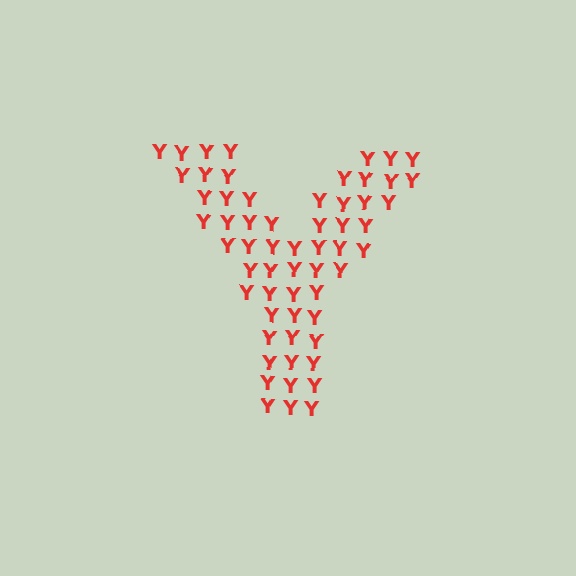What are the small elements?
The small elements are letter Y's.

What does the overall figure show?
The overall figure shows the letter Y.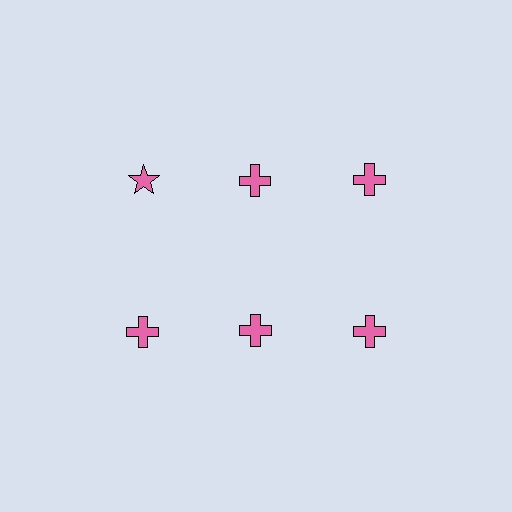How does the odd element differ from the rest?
It has a different shape: star instead of cross.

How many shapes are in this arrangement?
There are 6 shapes arranged in a grid pattern.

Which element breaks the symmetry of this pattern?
The pink star in the top row, leftmost column breaks the symmetry. All other shapes are pink crosses.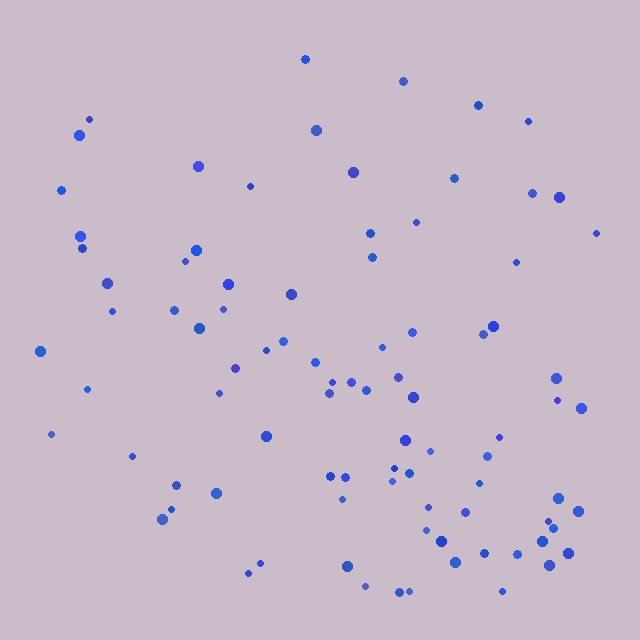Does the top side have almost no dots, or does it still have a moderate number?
Still a moderate number, just noticeably fewer than the bottom.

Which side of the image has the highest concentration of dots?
The bottom.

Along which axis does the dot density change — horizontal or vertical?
Vertical.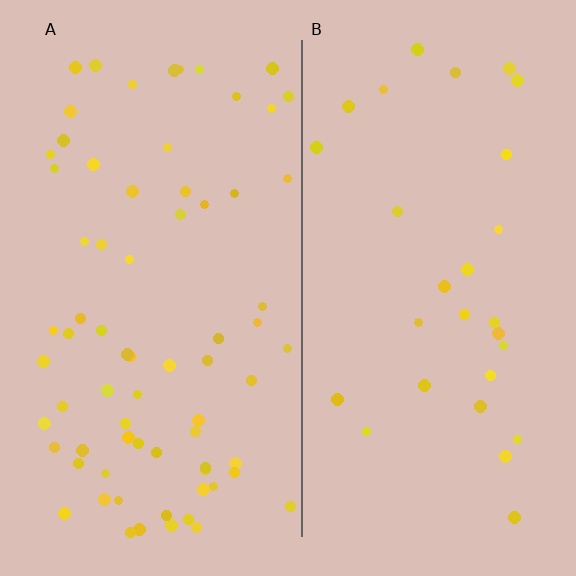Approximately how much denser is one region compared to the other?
Approximately 2.5× — region A over region B.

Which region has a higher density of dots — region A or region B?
A (the left).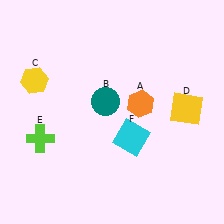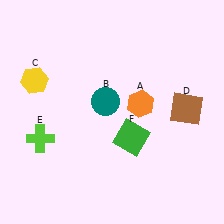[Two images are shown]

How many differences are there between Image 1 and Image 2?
There are 2 differences between the two images.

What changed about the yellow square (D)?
In Image 1, D is yellow. In Image 2, it changed to brown.